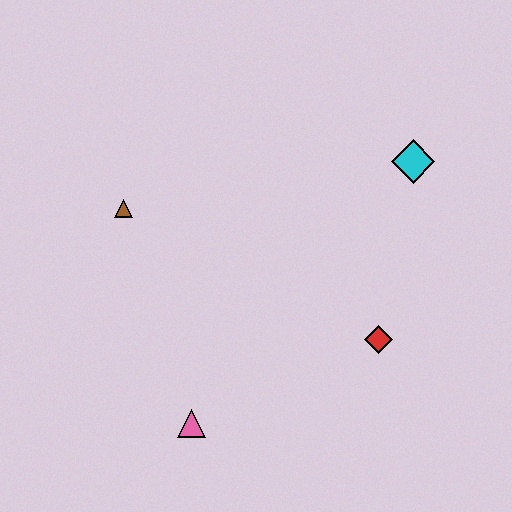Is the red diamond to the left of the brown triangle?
No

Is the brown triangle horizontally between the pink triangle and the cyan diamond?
No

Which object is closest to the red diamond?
The cyan diamond is closest to the red diamond.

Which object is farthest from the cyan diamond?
The pink triangle is farthest from the cyan diamond.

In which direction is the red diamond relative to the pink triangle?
The red diamond is to the right of the pink triangle.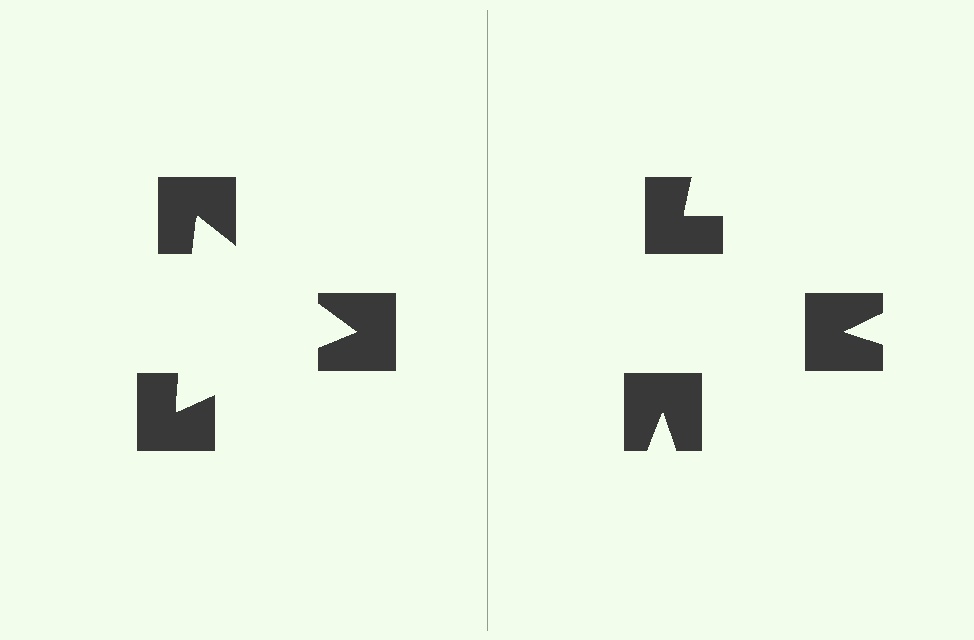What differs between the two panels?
The notched squares are positioned identically on both sides; only the wedge orientations differ. On the left they align to a triangle; on the right they are misaligned.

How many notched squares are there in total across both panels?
6 — 3 on each side.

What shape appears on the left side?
An illusory triangle.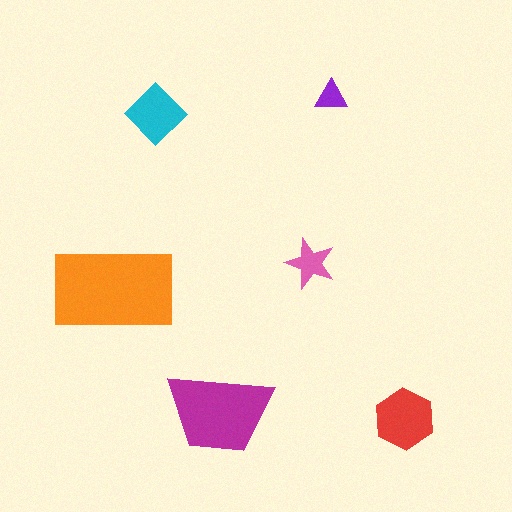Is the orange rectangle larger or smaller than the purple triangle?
Larger.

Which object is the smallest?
The purple triangle.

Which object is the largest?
The orange rectangle.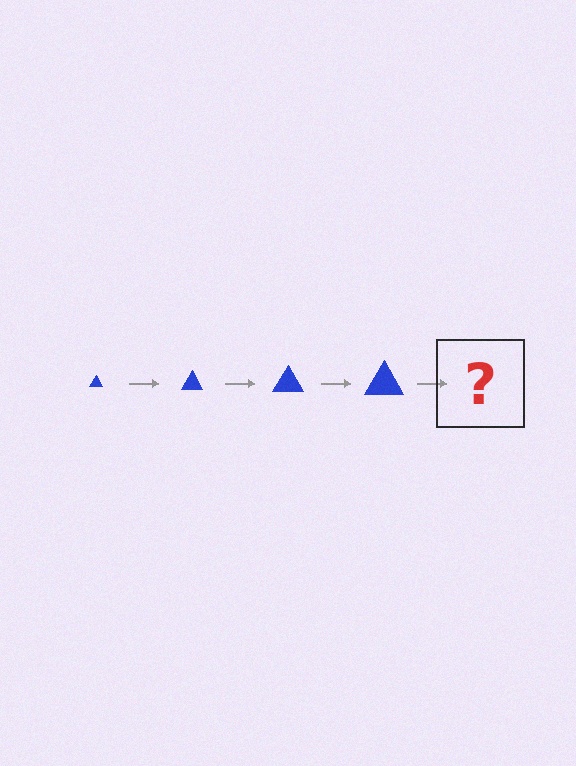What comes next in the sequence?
The next element should be a blue triangle, larger than the previous one.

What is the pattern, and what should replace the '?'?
The pattern is that the triangle gets progressively larger each step. The '?' should be a blue triangle, larger than the previous one.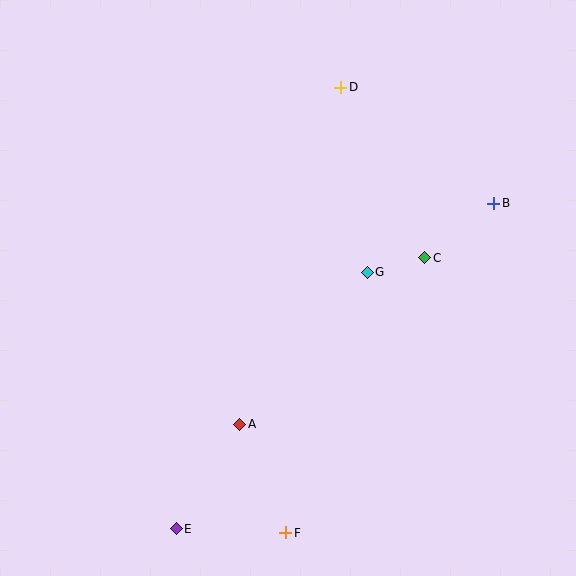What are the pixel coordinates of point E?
Point E is at (176, 529).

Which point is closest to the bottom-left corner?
Point E is closest to the bottom-left corner.